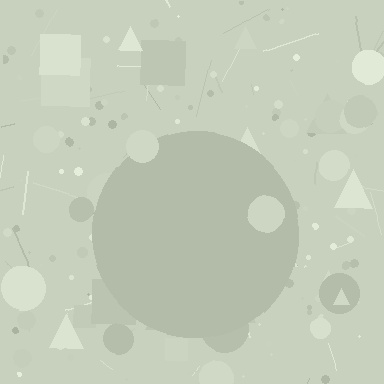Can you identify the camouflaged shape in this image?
The camouflaged shape is a circle.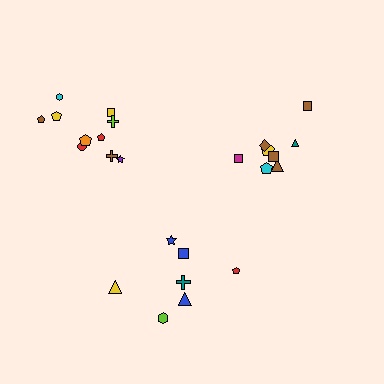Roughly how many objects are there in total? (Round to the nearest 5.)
Roughly 25 objects in total.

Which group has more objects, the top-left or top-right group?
The top-left group.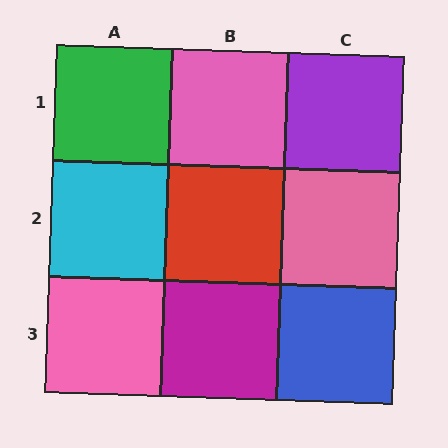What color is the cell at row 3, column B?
Magenta.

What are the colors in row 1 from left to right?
Green, pink, purple.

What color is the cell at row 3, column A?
Pink.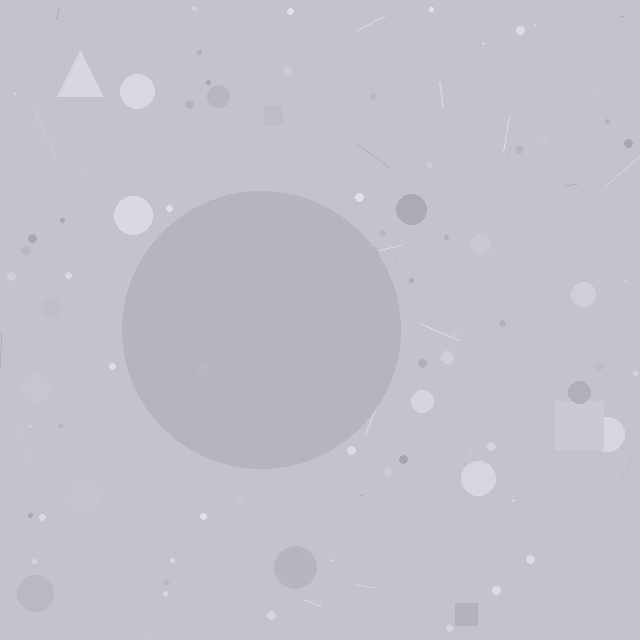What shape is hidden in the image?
A circle is hidden in the image.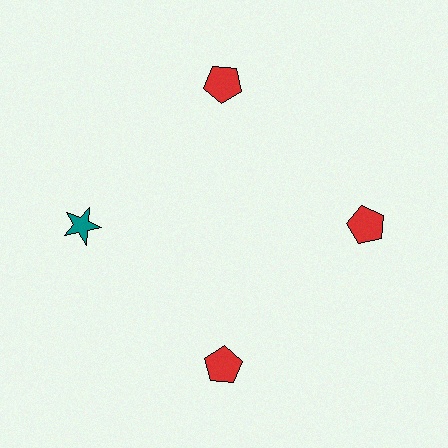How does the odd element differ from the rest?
It differs in both color (teal instead of red) and shape (star instead of pentagon).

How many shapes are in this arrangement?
There are 4 shapes arranged in a ring pattern.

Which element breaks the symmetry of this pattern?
The teal star at roughly the 9 o'clock position breaks the symmetry. All other shapes are red pentagons.